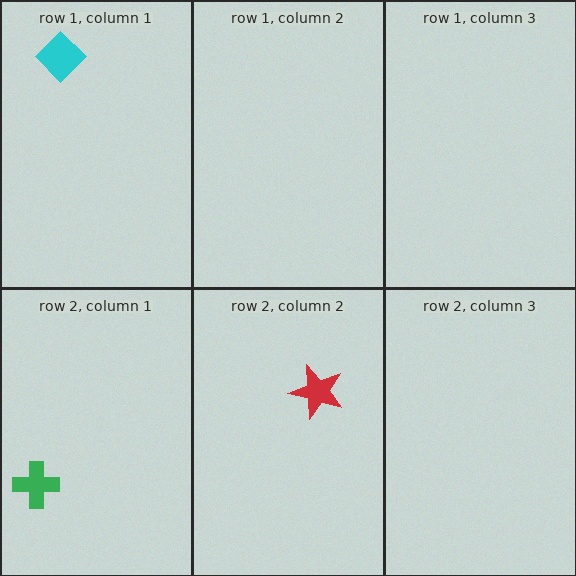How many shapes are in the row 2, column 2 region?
1.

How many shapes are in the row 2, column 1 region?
1.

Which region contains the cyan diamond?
The row 1, column 1 region.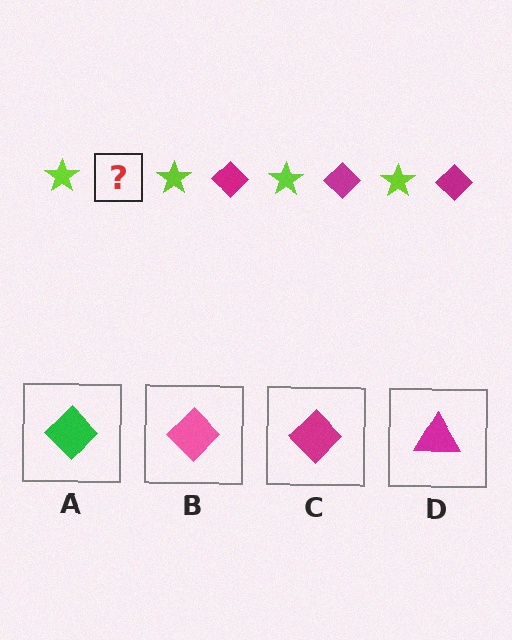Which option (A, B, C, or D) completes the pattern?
C.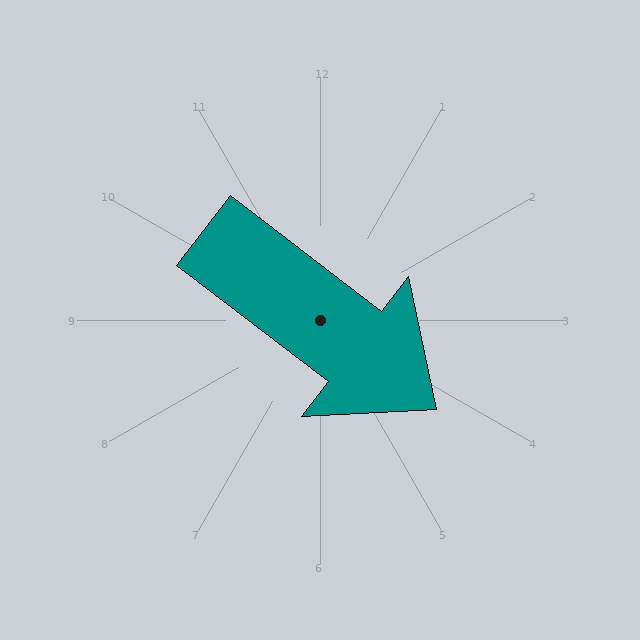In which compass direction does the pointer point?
Southeast.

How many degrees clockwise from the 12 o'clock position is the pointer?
Approximately 128 degrees.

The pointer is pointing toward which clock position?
Roughly 4 o'clock.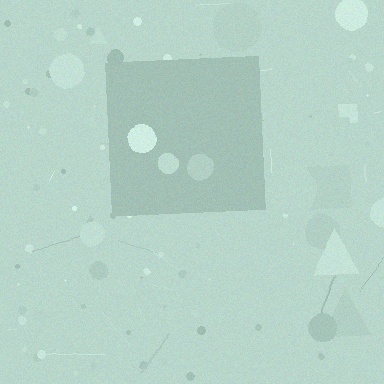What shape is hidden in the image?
A square is hidden in the image.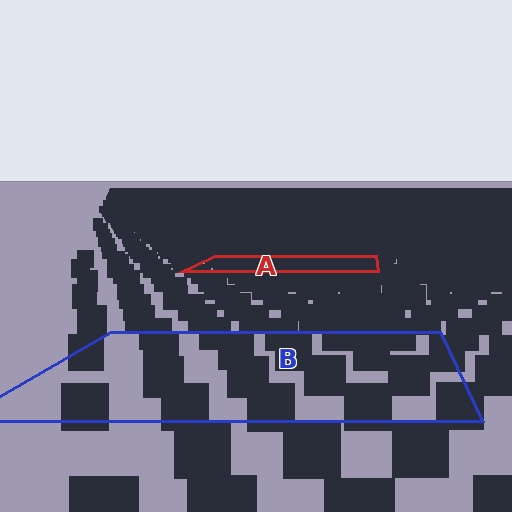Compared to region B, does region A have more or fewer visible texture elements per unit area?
Region A has more texture elements per unit area — they are packed more densely because it is farther away.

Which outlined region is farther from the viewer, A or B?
Region A is farther from the viewer — the texture elements inside it appear smaller and more densely packed.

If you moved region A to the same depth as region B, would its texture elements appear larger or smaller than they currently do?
They would appear larger. At a closer depth, the same texture elements are projected at a bigger on-screen size.